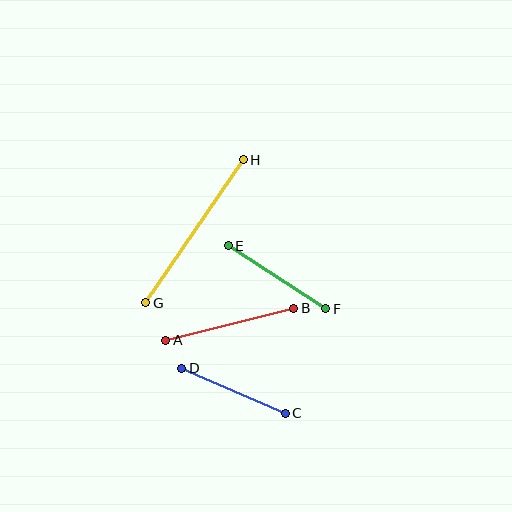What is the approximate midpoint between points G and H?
The midpoint is at approximately (194, 231) pixels.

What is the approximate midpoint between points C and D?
The midpoint is at approximately (234, 391) pixels.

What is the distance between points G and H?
The distance is approximately 173 pixels.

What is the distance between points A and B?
The distance is approximately 132 pixels.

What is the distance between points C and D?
The distance is approximately 113 pixels.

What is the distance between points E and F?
The distance is approximately 116 pixels.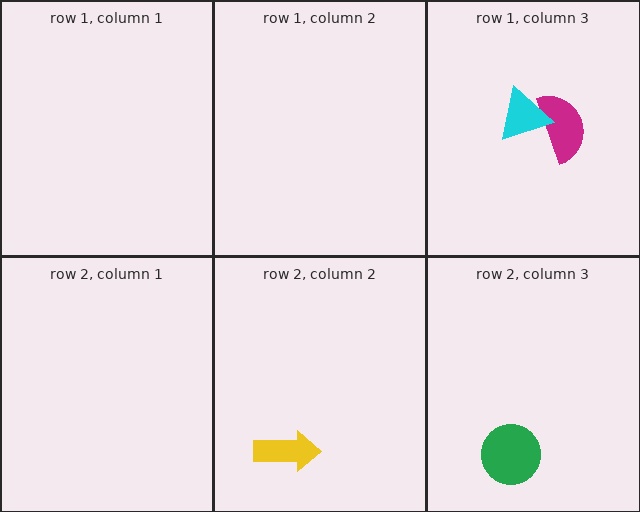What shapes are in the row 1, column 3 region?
The magenta semicircle, the cyan triangle.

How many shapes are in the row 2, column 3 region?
1.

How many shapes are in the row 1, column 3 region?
2.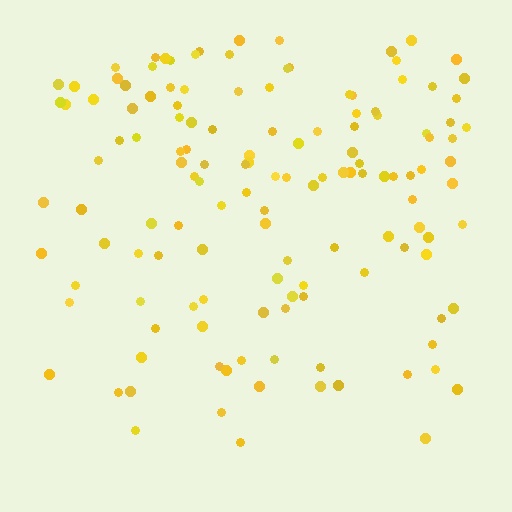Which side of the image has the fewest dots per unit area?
The bottom.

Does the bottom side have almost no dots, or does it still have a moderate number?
Still a moderate number, just noticeably fewer than the top.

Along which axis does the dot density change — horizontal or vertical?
Vertical.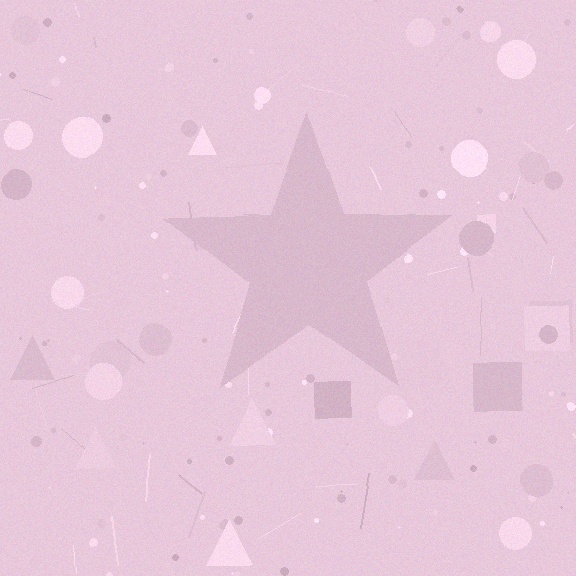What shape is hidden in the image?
A star is hidden in the image.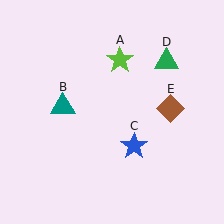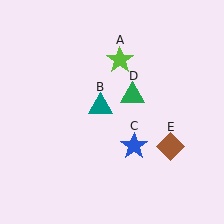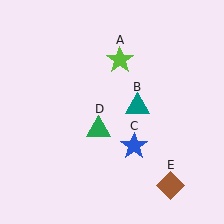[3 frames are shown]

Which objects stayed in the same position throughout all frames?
Lime star (object A) and blue star (object C) remained stationary.